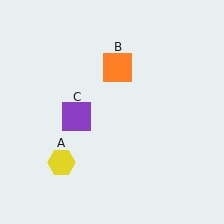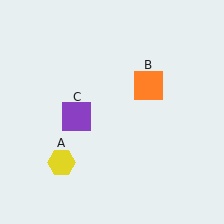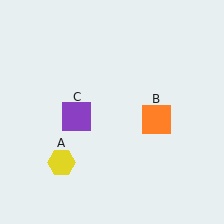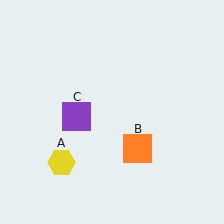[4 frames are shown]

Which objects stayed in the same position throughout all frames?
Yellow hexagon (object A) and purple square (object C) remained stationary.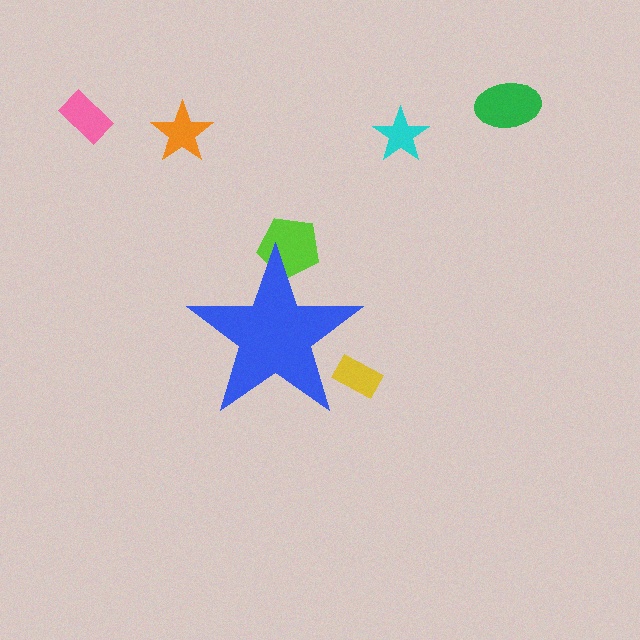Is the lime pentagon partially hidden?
Yes, the lime pentagon is partially hidden behind the blue star.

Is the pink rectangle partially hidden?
No, the pink rectangle is fully visible.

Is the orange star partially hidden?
No, the orange star is fully visible.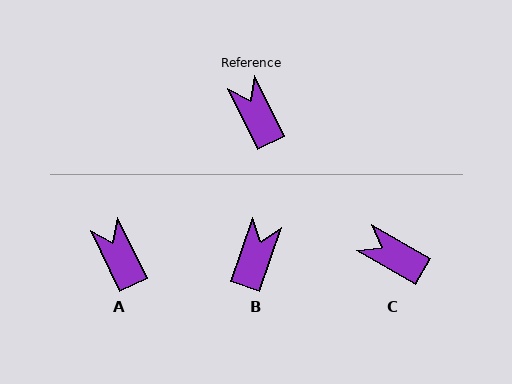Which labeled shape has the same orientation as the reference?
A.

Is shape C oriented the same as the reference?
No, it is off by about 34 degrees.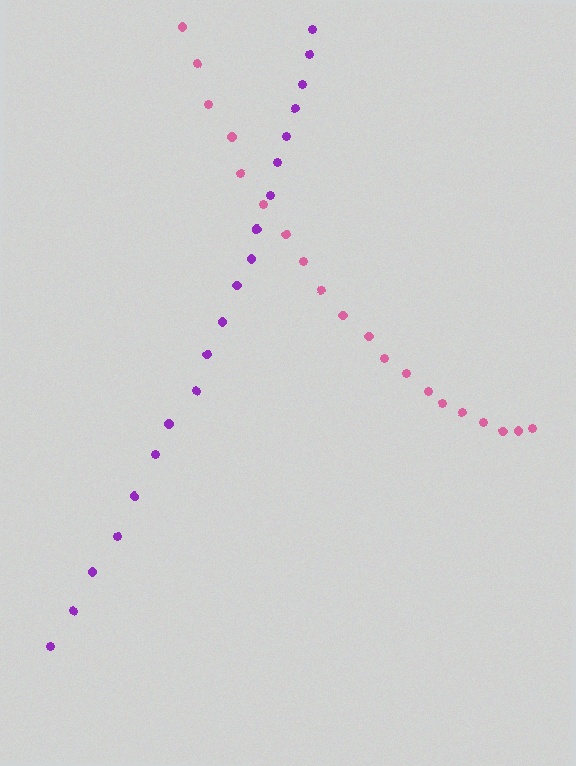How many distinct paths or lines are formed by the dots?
There are 2 distinct paths.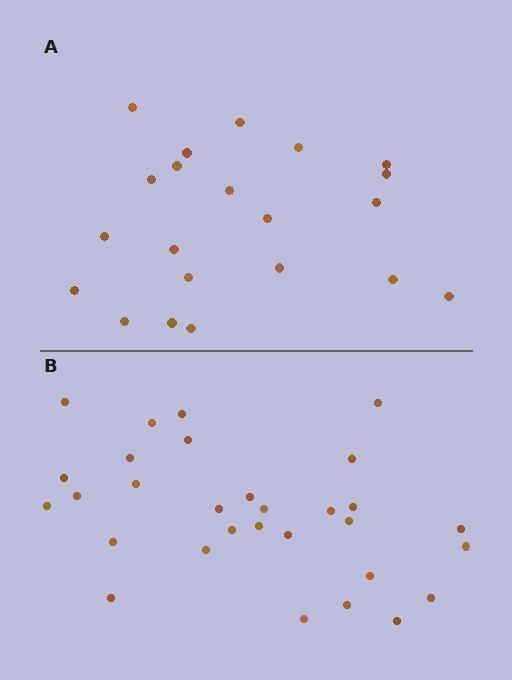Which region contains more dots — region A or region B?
Region B (the bottom region) has more dots.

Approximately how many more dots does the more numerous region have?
Region B has roughly 8 or so more dots than region A.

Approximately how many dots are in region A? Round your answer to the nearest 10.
About 20 dots. (The exact count is 21, which rounds to 20.)